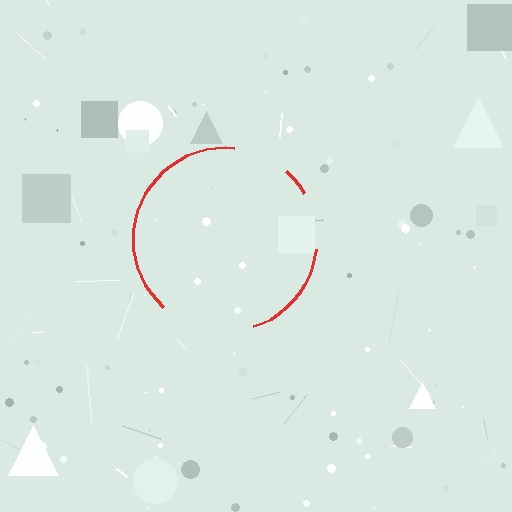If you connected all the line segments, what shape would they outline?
They would outline a circle.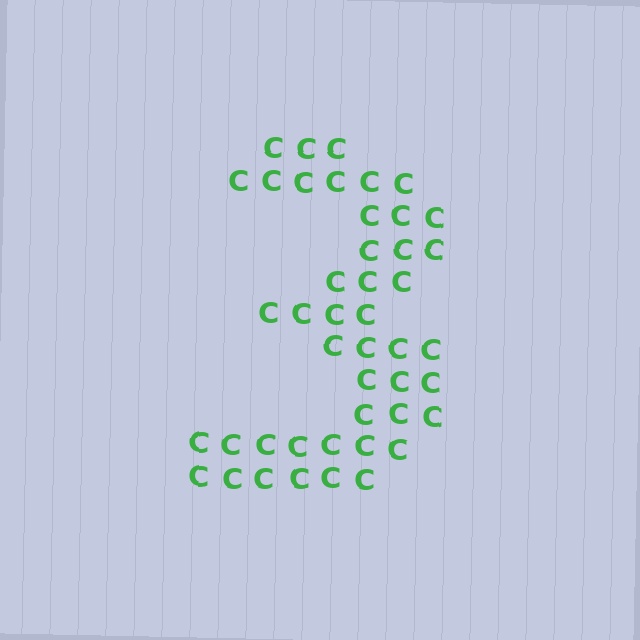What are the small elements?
The small elements are letter C's.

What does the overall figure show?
The overall figure shows the digit 3.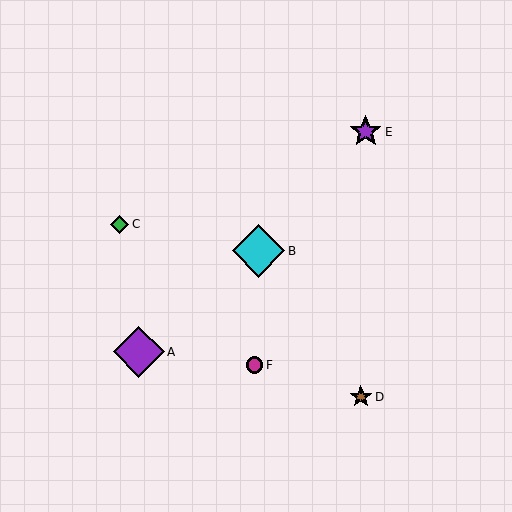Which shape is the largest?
The cyan diamond (labeled B) is the largest.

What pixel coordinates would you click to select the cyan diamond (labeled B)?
Click at (259, 251) to select the cyan diamond B.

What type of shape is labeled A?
Shape A is a purple diamond.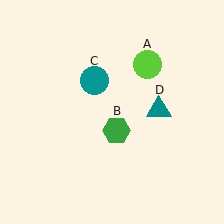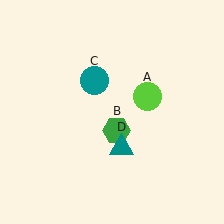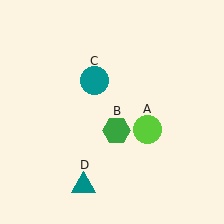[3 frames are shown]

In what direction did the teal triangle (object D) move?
The teal triangle (object D) moved down and to the left.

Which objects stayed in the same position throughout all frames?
Green hexagon (object B) and teal circle (object C) remained stationary.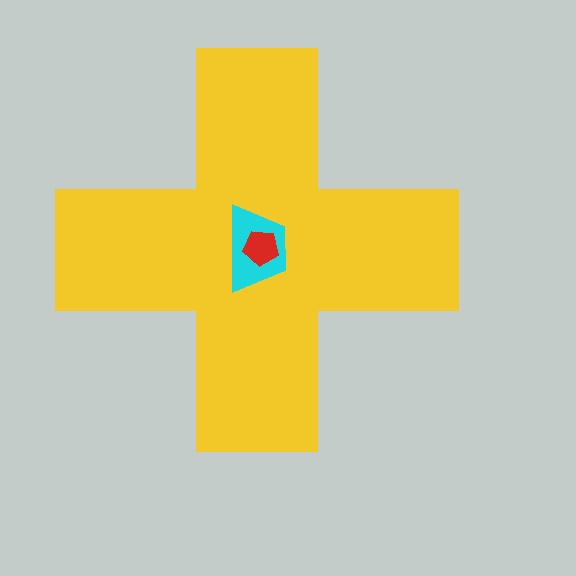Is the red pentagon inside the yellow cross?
Yes.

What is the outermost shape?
The yellow cross.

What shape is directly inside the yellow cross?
The cyan trapezoid.